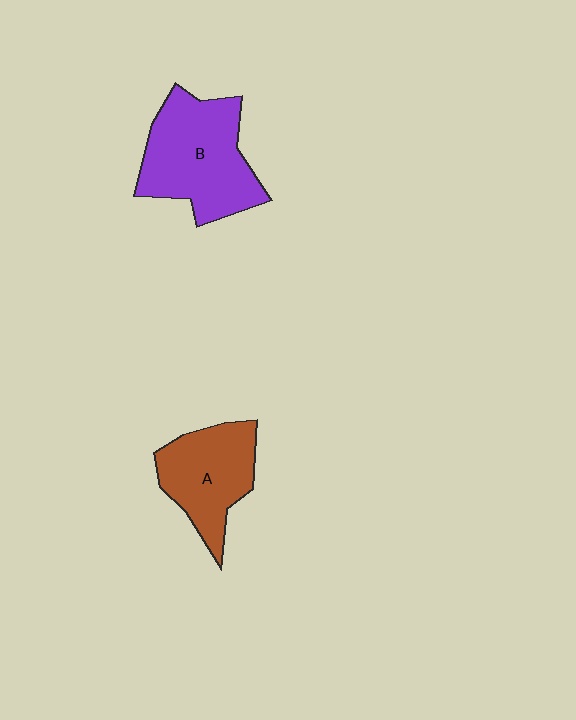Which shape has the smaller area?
Shape A (brown).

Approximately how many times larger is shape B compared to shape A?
Approximately 1.3 times.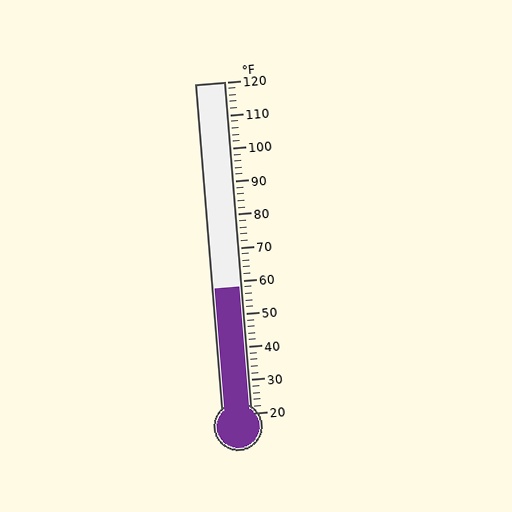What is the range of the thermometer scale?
The thermometer scale ranges from 20°F to 120°F.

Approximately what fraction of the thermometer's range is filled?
The thermometer is filled to approximately 40% of its range.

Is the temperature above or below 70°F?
The temperature is below 70°F.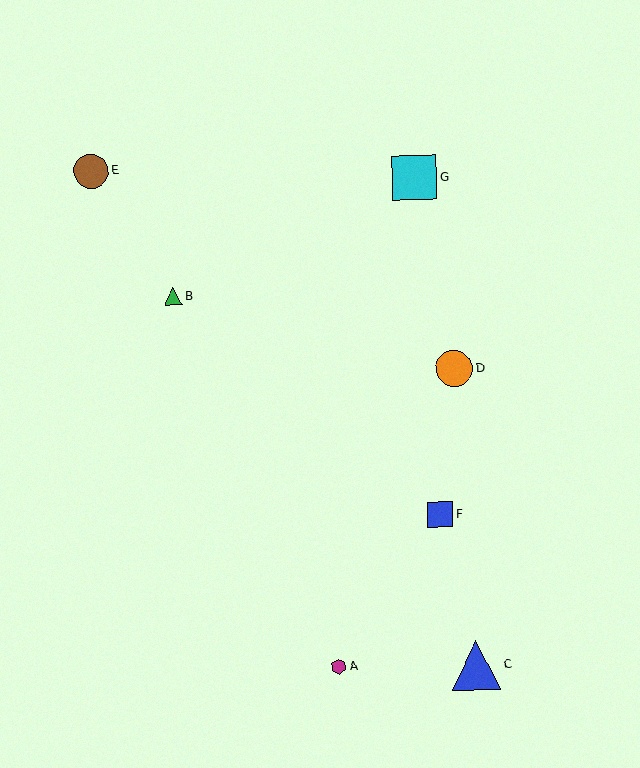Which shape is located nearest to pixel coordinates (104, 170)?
The brown circle (labeled E) at (91, 171) is nearest to that location.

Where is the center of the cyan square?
The center of the cyan square is at (414, 178).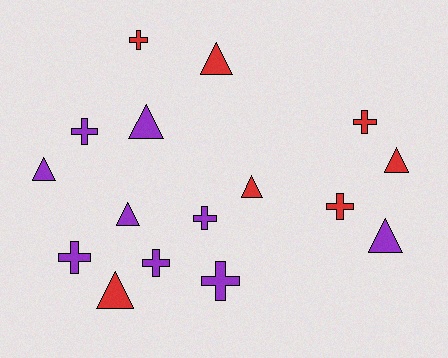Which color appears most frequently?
Purple, with 9 objects.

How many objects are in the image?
There are 16 objects.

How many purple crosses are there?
There are 5 purple crosses.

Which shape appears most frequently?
Cross, with 8 objects.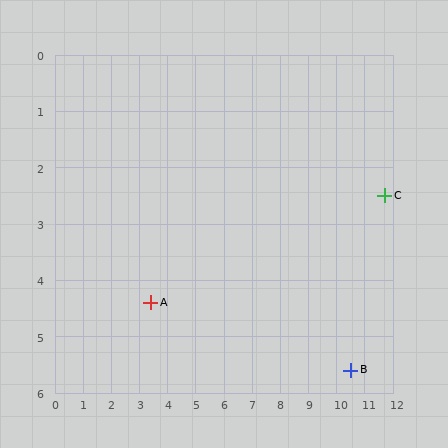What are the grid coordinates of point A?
Point A is at approximately (3.4, 4.4).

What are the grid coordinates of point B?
Point B is at approximately (10.5, 5.6).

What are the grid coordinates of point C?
Point C is at approximately (11.7, 2.5).